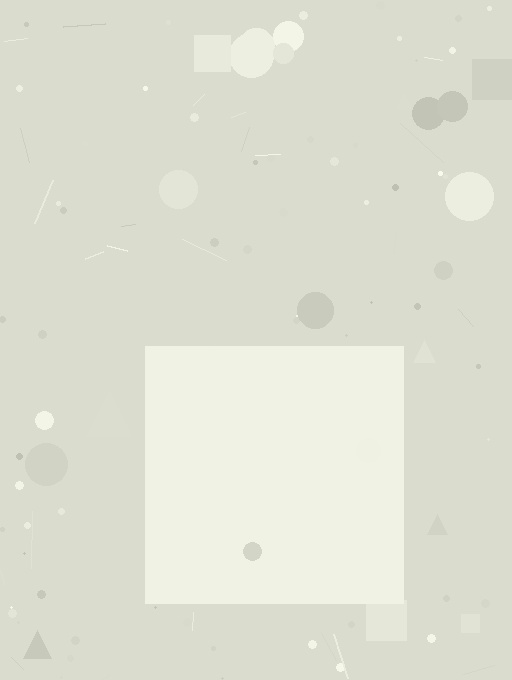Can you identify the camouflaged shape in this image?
The camouflaged shape is a square.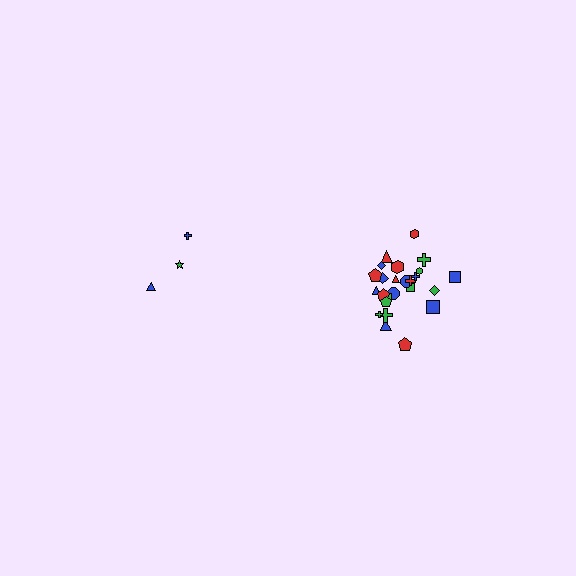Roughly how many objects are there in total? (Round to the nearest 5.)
Roughly 30 objects in total.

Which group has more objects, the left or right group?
The right group.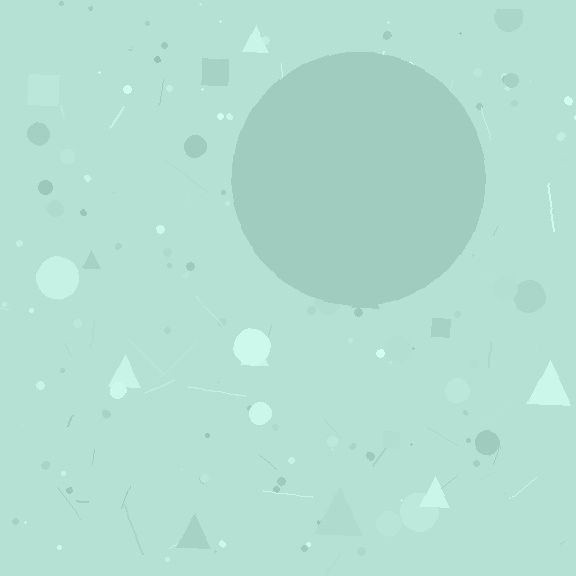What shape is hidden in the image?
A circle is hidden in the image.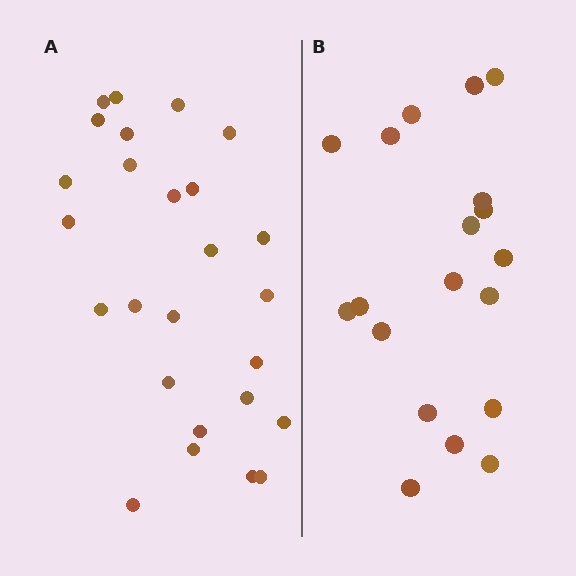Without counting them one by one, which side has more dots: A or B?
Region A (the left region) has more dots.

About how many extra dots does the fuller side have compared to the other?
Region A has roughly 8 or so more dots than region B.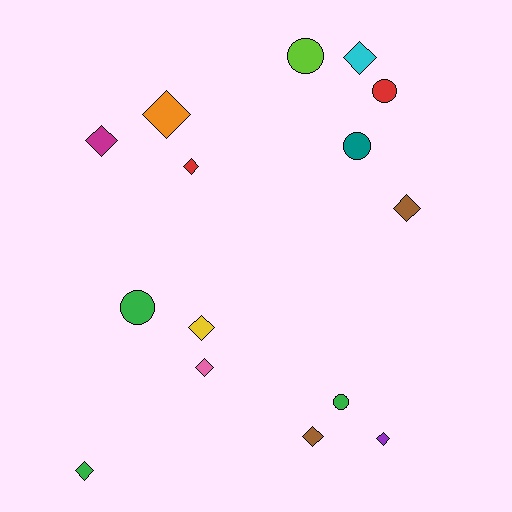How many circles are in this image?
There are 5 circles.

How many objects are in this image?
There are 15 objects.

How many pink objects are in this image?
There is 1 pink object.